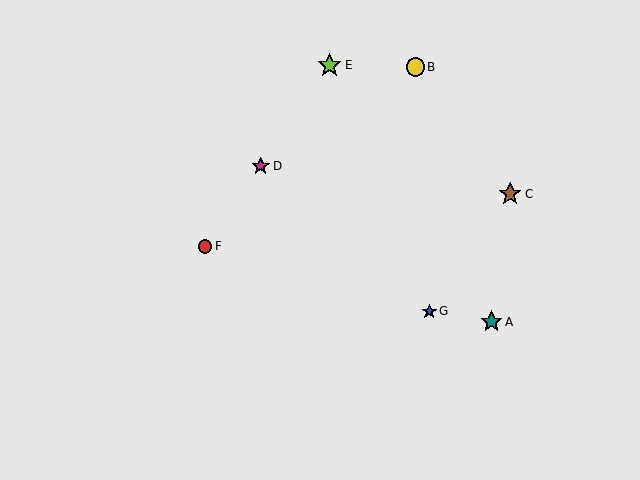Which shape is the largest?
The lime star (labeled E) is the largest.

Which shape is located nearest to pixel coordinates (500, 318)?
The teal star (labeled A) at (491, 322) is nearest to that location.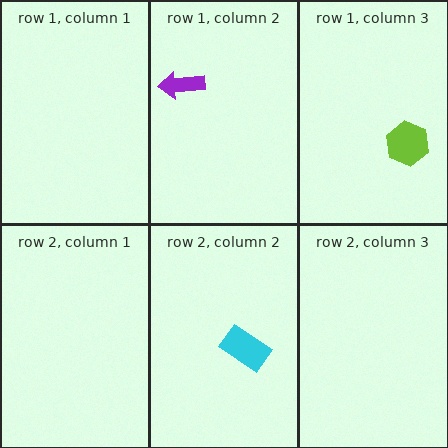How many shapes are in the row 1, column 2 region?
1.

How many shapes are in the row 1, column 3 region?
1.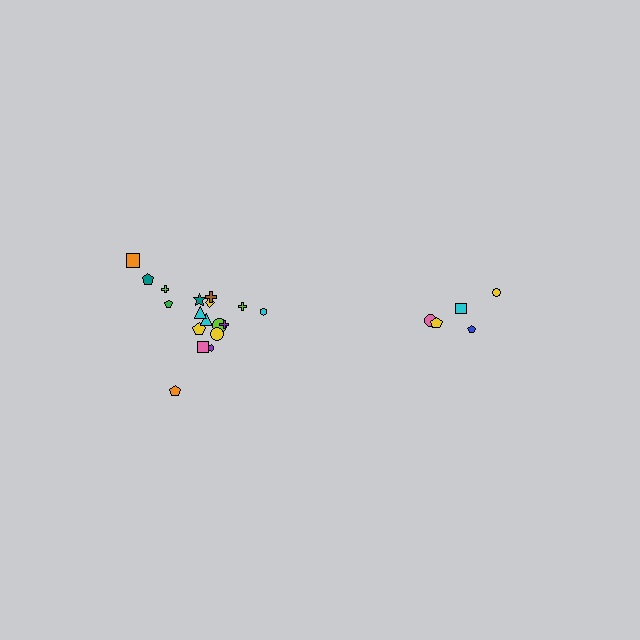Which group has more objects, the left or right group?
The left group.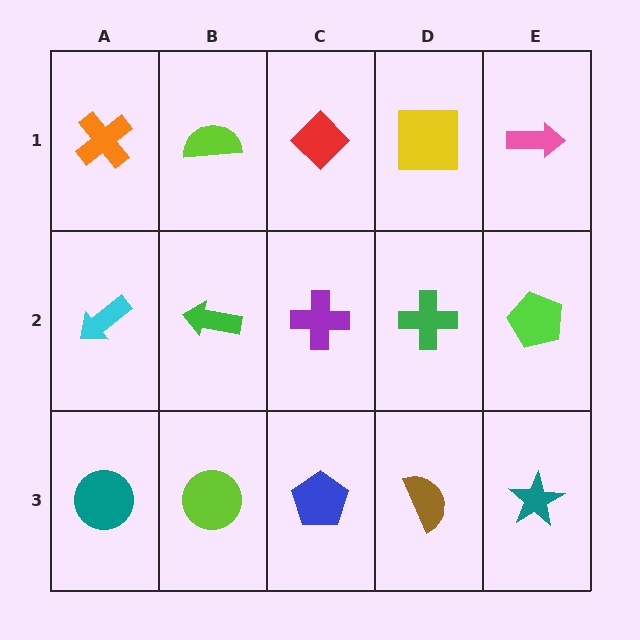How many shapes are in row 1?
5 shapes.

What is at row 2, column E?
A lime pentagon.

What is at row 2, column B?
A green arrow.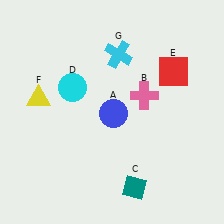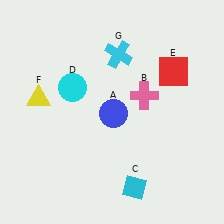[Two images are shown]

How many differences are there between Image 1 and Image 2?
There is 1 difference between the two images.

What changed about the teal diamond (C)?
In Image 1, C is teal. In Image 2, it changed to cyan.